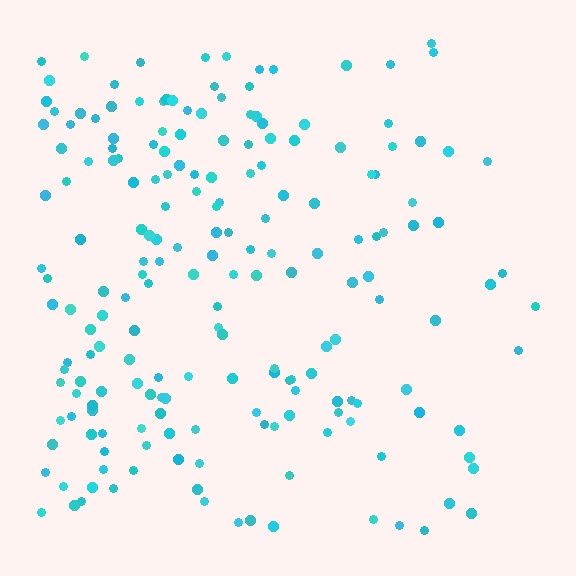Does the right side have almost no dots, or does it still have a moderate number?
Still a moderate number, just noticeably fewer than the left.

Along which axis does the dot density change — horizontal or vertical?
Horizontal.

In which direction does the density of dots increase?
From right to left, with the left side densest.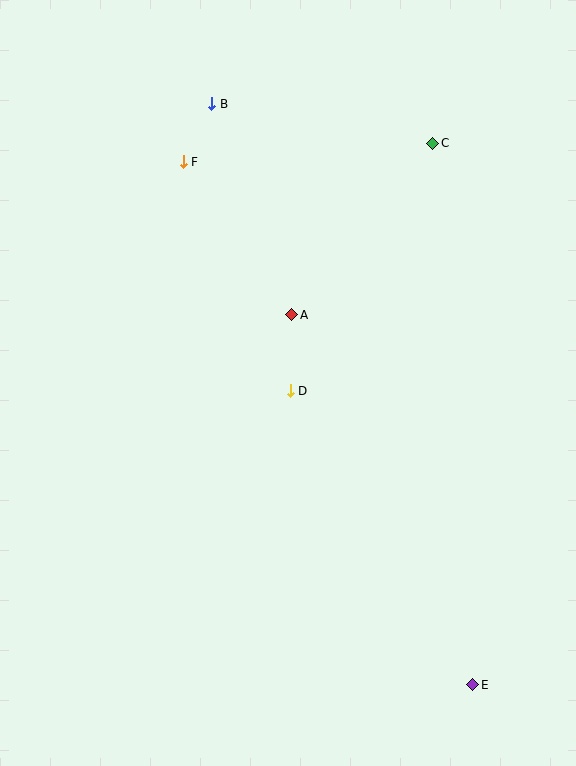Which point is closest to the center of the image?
Point D at (290, 391) is closest to the center.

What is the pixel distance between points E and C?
The distance between E and C is 543 pixels.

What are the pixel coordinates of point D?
Point D is at (290, 391).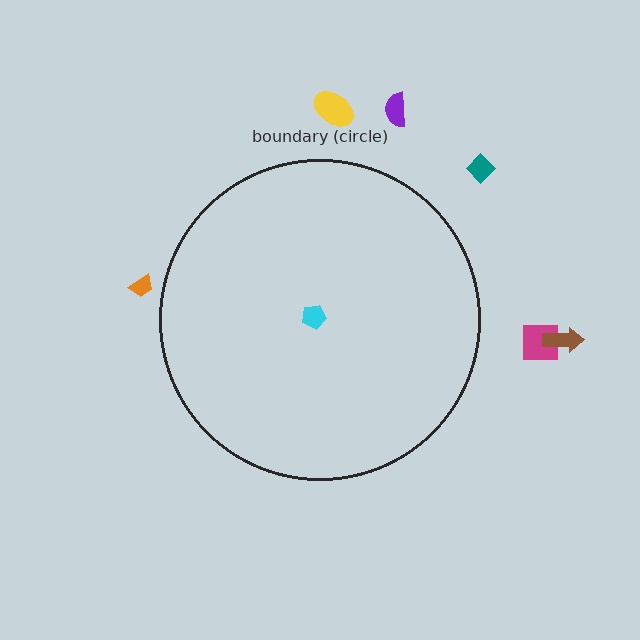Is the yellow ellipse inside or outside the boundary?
Outside.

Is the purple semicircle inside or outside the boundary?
Outside.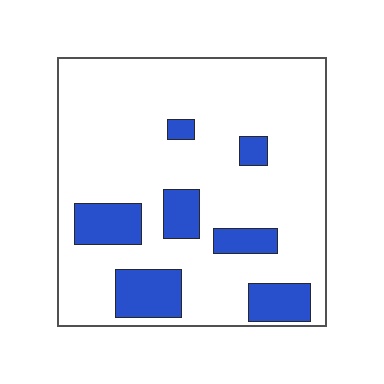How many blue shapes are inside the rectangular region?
7.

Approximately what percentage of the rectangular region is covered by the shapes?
Approximately 20%.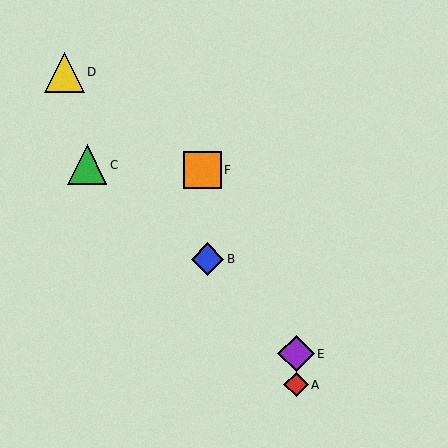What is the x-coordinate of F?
Object F is at x≈203.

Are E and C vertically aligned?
No, E is at x≈296 and C is at x≈87.